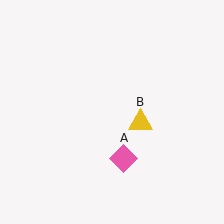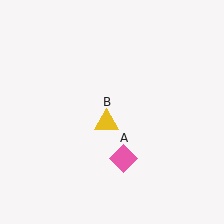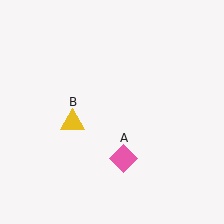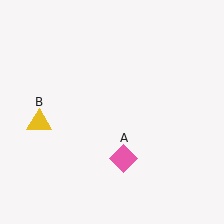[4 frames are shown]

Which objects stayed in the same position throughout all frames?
Pink diamond (object A) remained stationary.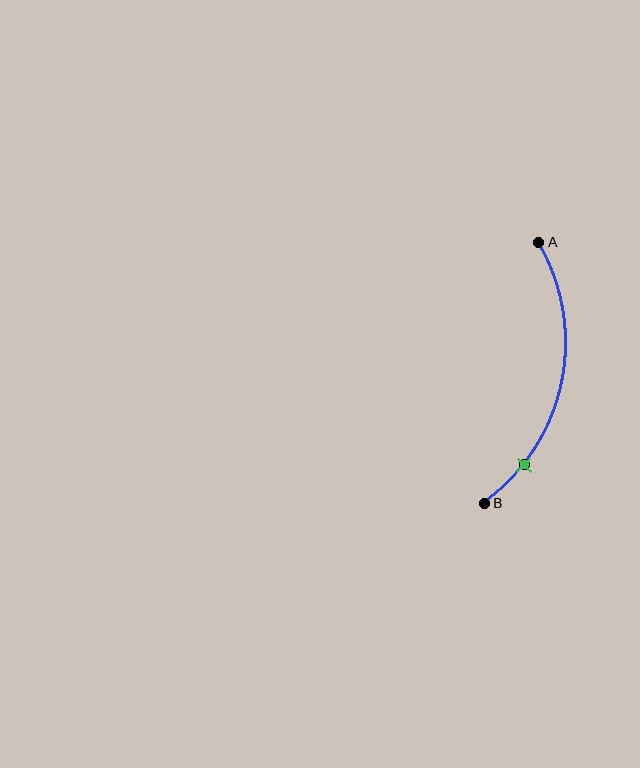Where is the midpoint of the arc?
The arc midpoint is the point on the curve farthest from the straight line joining A and B. It sits to the right of that line.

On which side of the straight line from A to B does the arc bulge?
The arc bulges to the right of the straight line connecting A and B.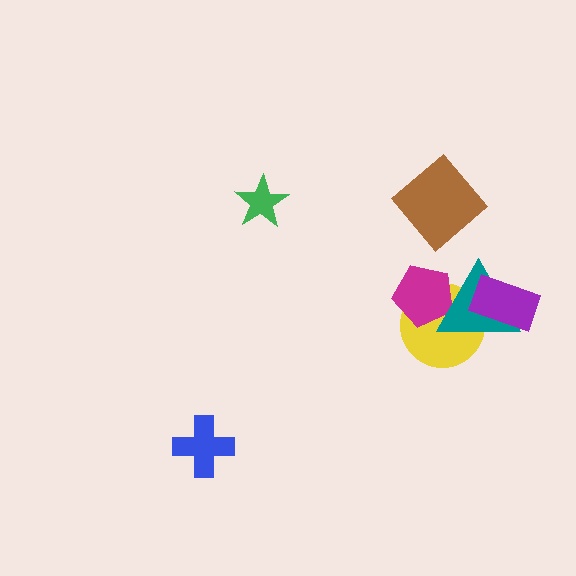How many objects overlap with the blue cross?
0 objects overlap with the blue cross.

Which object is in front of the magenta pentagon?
The teal triangle is in front of the magenta pentagon.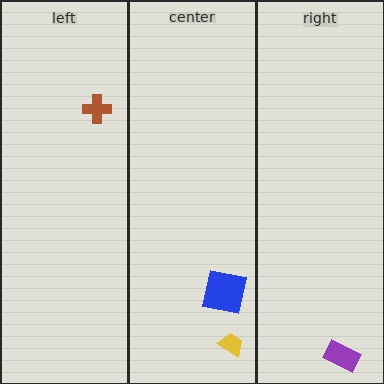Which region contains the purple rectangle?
The right region.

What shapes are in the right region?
The purple rectangle.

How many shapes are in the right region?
1.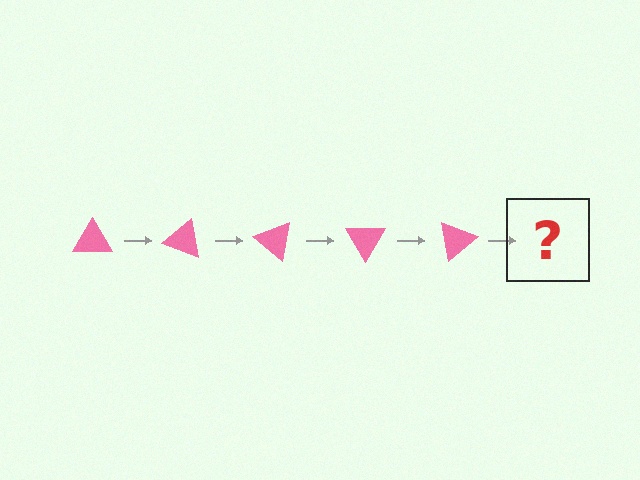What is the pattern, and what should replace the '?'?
The pattern is that the triangle rotates 20 degrees each step. The '?' should be a pink triangle rotated 100 degrees.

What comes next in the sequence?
The next element should be a pink triangle rotated 100 degrees.